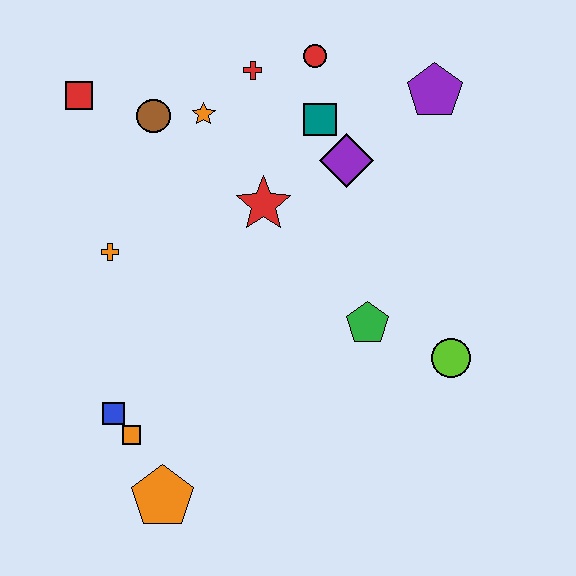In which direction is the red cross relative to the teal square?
The red cross is to the left of the teal square.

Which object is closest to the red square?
The brown circle is closest to the red square.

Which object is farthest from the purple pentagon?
The orange pentagon is farthest from the purple pentagon.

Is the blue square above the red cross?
No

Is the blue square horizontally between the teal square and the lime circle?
No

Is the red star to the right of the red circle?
No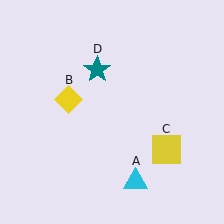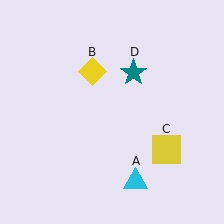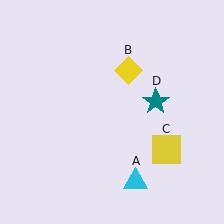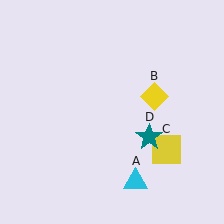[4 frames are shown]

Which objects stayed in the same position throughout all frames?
Cyan triangle (object A) and yellow square (object C) remained stationary.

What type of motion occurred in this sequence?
The yellow diamond (object B), teal star (object D) rotated clockwise around the center of the scene.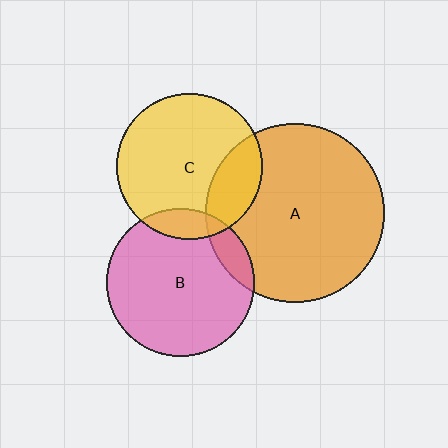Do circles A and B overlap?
Yes.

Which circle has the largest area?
Circle A (orange).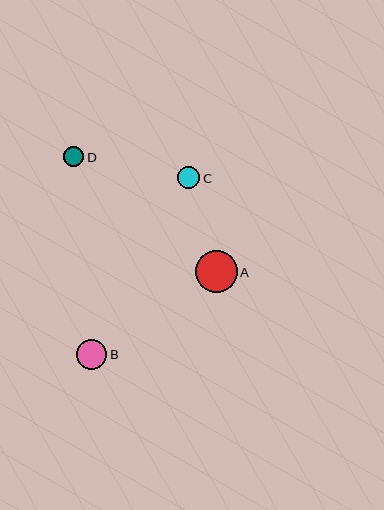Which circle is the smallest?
Circle D is the smallest with a size of approximately 20 pixels.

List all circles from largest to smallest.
From largest to smallest: A, B, C, D.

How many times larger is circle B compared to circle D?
Circle B is approximately 1.5 times the size of circle D.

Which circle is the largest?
Circle A is the largest with a size of approximately 41 pixels.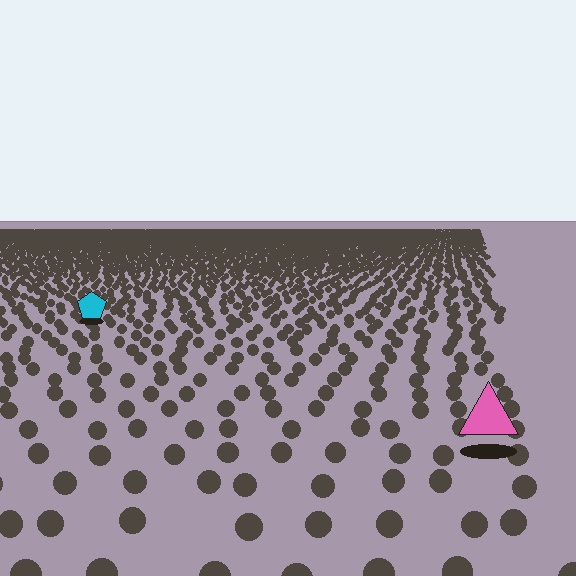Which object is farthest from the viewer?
The cyan pentagon is farthest from the viewer. It appears smaller and the ground texture around it is denser.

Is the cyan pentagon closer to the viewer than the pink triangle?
No. The pink triangle is closer — you can tell from the texture gradient: the ground texture is coarser near it.